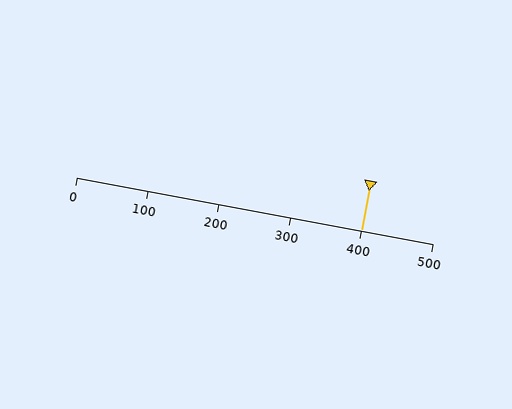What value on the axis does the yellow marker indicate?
The marker indicates approximately 400.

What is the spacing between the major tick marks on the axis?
The major ticks are spaced 100 apart.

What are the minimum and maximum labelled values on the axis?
The axis runs from 0 to 500.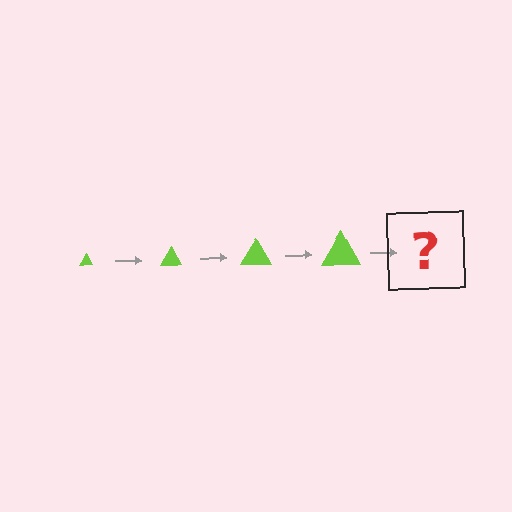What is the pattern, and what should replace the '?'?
The pattern is that the triangle gets progressively larger each step. The '?' should be a lime triangle, larger than the previous one.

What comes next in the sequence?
The next element should be a lime triangle, larger than the previous one.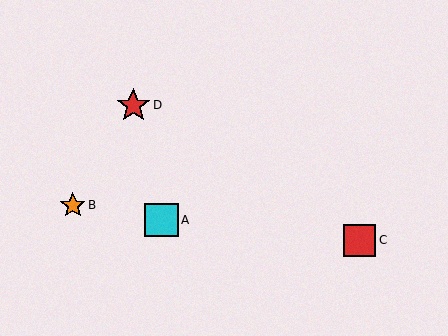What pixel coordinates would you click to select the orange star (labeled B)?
Click at (73, 205) to select the orange star B.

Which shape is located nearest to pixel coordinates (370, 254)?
The red square (labeled C) at (360, 240) is nearest to that location.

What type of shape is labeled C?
Shape C is a red square.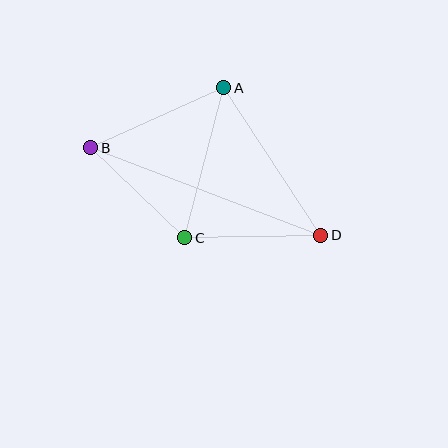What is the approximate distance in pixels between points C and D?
The distance between C and D is approximately 136 pixels.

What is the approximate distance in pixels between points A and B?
The distance between A and B is approximately 146 pixels.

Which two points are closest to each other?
Points B and C are closest to each other.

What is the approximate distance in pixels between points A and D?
The distance between A and D is approximately 177 pixels.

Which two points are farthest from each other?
Points B and D are farthest from each other.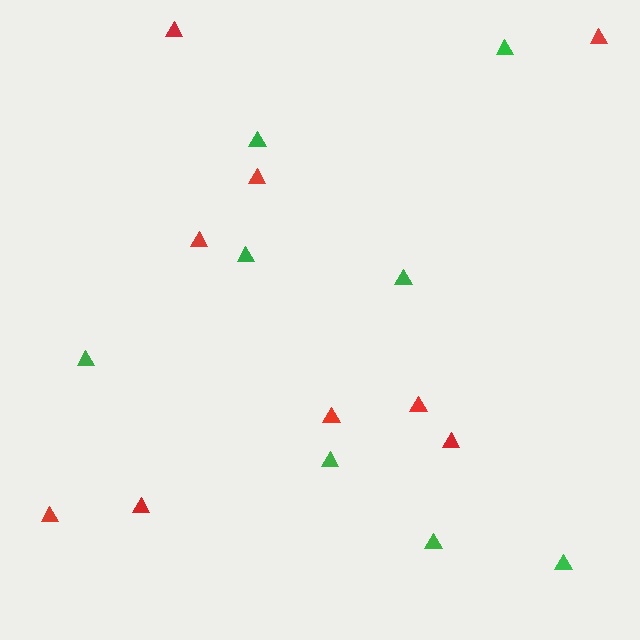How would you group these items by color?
There are 2 groups: one group of red triangles (9) and one group of green triangles (8).